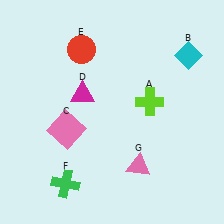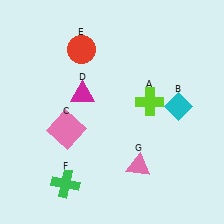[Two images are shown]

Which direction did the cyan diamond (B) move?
The cyan diamond (B) moved down.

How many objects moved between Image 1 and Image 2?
1 object moved between the two images.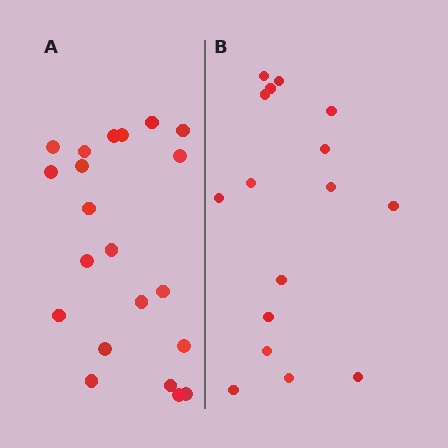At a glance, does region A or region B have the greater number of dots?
Region A (the left region) has more dots.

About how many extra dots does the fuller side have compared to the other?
Region A has about 5 more dots than region B.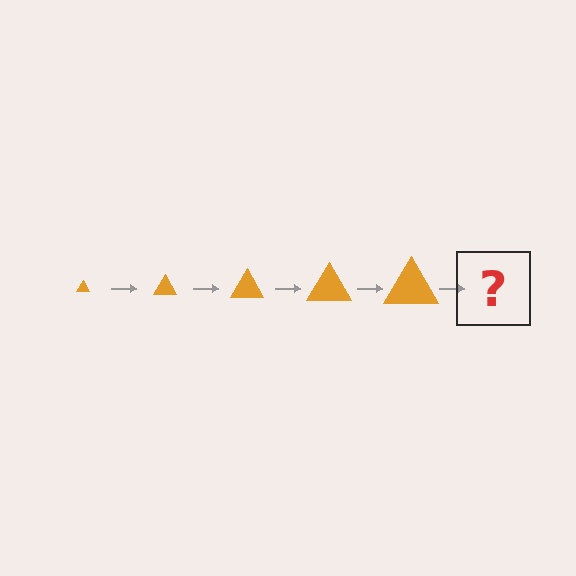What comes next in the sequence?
The next element should be an orange triangle, larger than the previous one.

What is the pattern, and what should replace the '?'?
The pattern is that the triangle gets progressively larger each step. The '?' should be an orange triangle, larger than the previous one.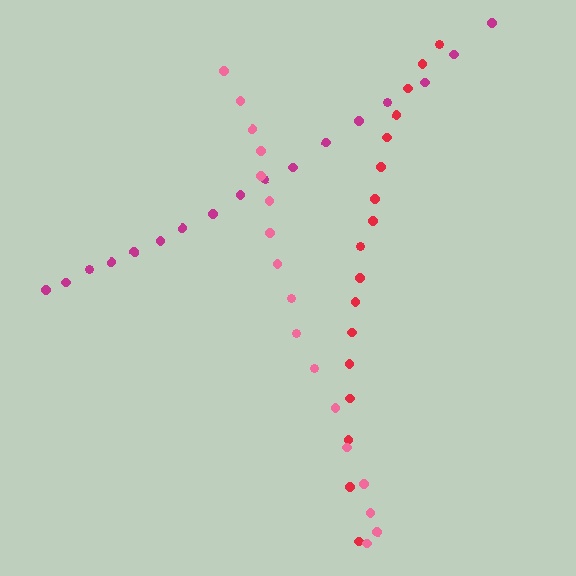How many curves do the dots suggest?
There are 3 distinct paths.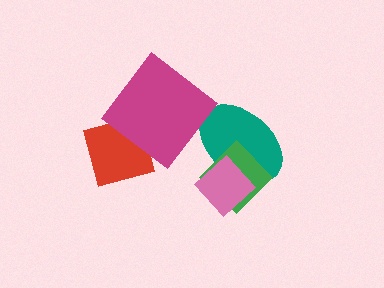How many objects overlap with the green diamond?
2 objects overlap with the green diamond.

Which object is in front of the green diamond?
The pink diamond is in front of the green diamond.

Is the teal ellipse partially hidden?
Yes, it is partially covered by another shape.